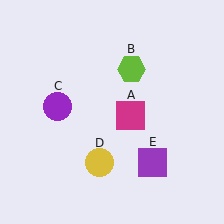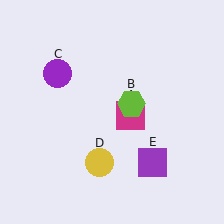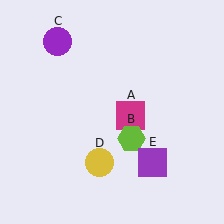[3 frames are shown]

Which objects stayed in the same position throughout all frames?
Magenta square (object A) and yellow circle (object D) and purple square (object E) remained stationary.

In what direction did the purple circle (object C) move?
The purple circle (object C) moved up.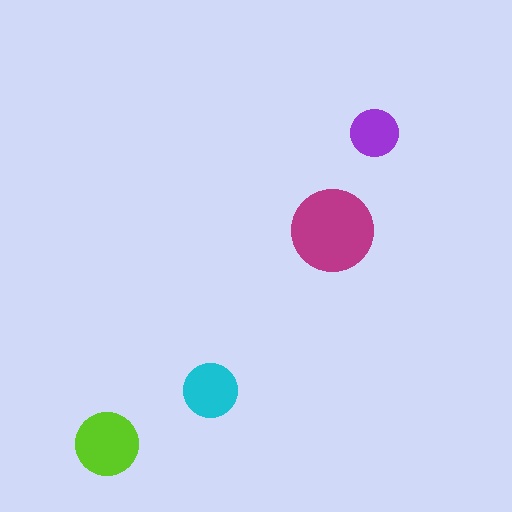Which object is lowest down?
The lime circle is bottommost.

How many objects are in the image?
There are 4 objects in the image.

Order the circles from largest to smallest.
the magenta one, the lime one, the cyan one, the purple one.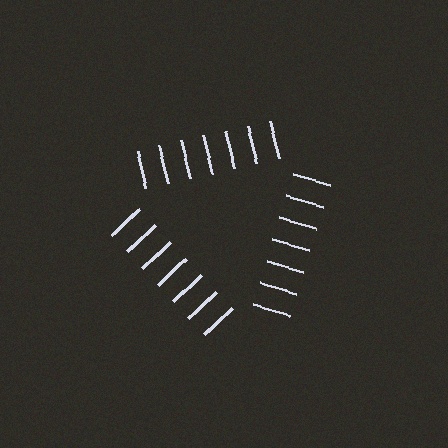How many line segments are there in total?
21 — 7 along each of the 3 edges.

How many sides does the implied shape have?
3 sides — the line-ends trace a triangle.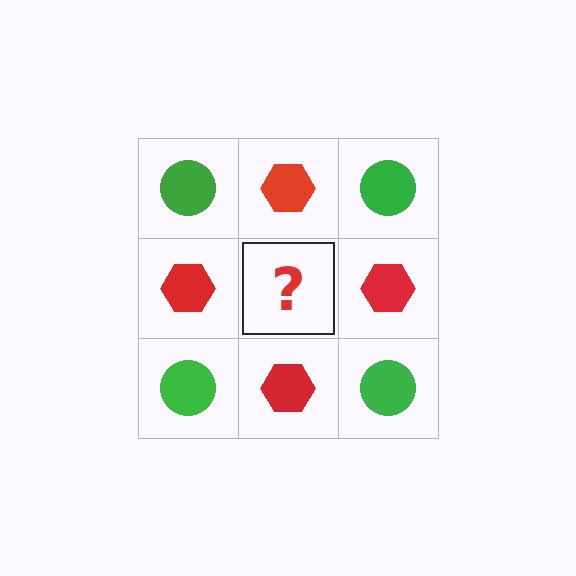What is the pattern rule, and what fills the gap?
The rule is that it alternates green circle and red hexagon in a checkerboard pattern. The gap should be filled with a green circle.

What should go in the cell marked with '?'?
The missing cell should contain a green circle.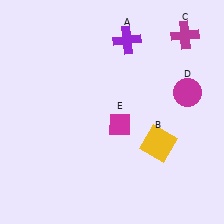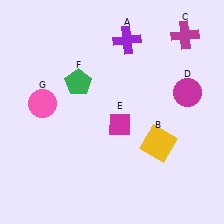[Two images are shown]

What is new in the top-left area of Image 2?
A green pentagon (F) was added in the top-left area of Image 2.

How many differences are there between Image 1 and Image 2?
There are 2 differences between the two images.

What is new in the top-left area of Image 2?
A pink circle (G) was added in the top-left area of Image 2.